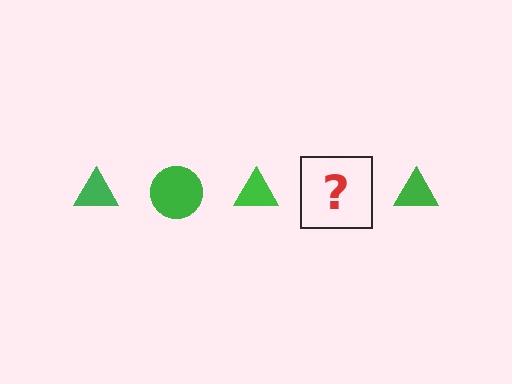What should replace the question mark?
The question mark should be replaced with a green circle.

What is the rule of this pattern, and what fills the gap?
The rule is that the pattern cycles through triangle, circle shapes in green. The gap should be filled with a green circle.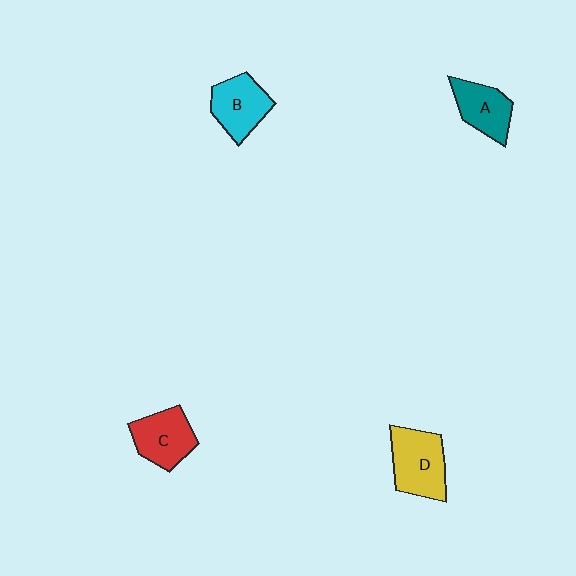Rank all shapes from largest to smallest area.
From largest to smallest: D (yellow), C (red), B (cyan), A (teal).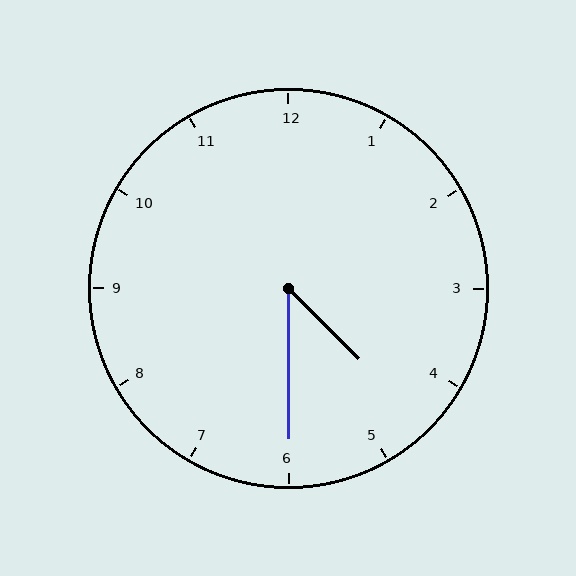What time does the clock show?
4:30.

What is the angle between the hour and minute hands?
Approximately 45 degrees.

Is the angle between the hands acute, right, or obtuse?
It is acute.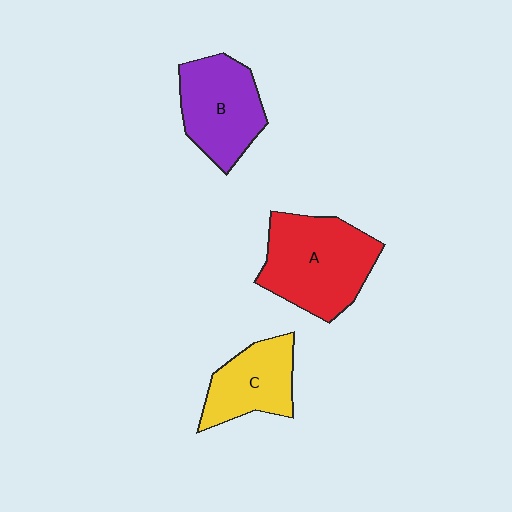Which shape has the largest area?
Shape A (red).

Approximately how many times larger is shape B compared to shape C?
Approximately 1.2 times.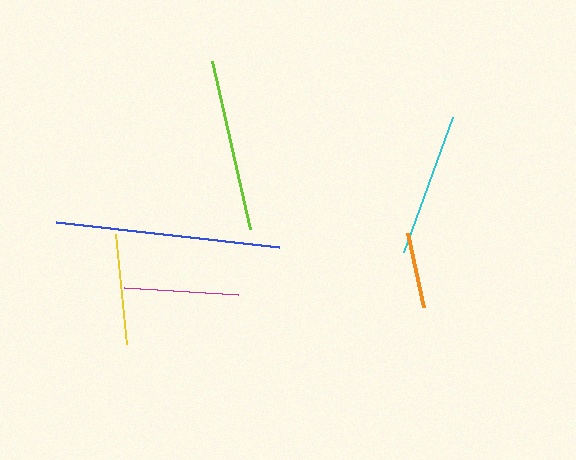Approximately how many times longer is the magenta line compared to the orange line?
The magenta line is approximately 1.5 times the length of the orange line.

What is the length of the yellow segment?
The yellow segment is approximately 111 pixels long.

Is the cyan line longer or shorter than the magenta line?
The cyan line is longer than the magenta line.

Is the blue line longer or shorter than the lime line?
The blue line is longer than the lime line.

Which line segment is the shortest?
The orange line is the shortest at approximately 75 pixels.